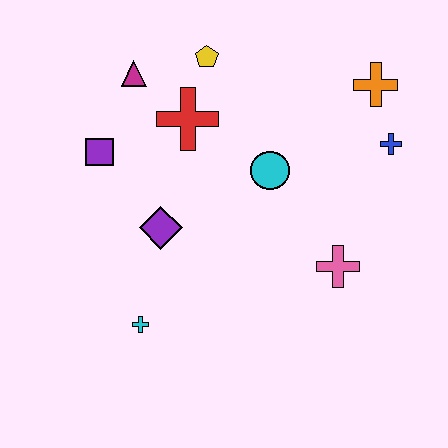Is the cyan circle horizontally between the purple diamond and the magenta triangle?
No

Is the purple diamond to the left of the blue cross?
Yes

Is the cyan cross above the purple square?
No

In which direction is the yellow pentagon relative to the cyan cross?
The yellow pentagon is above the cyan cross.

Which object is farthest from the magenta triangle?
The pink cross is farthest from the magenta triangle.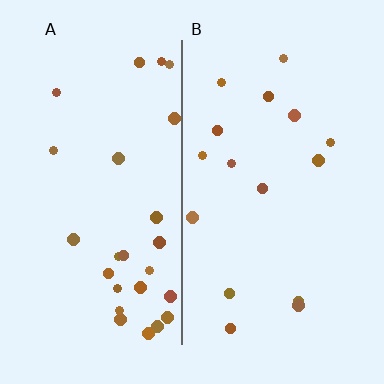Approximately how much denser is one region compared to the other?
Approximately 1.7× — region A over region B.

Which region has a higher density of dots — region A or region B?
A (the left).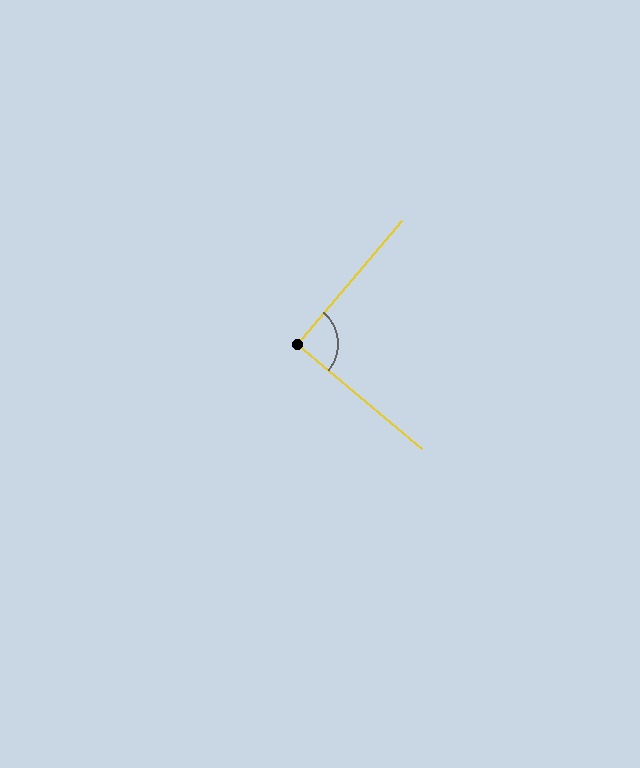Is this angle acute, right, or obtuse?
It is approximately a right angle.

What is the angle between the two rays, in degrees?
Approximately 90 degrees.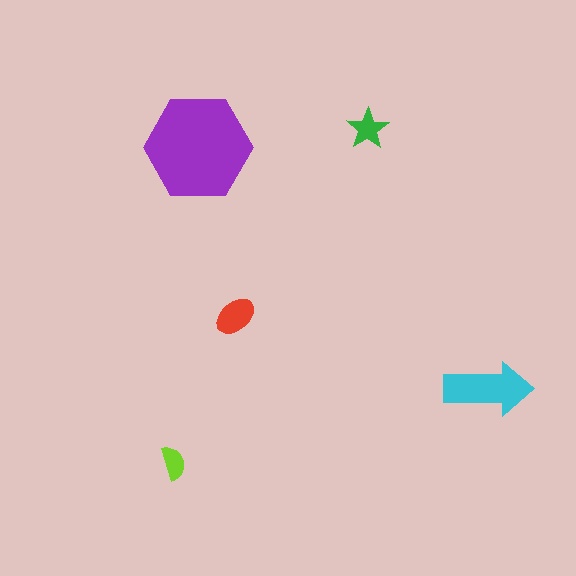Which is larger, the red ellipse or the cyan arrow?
The cyan arrow.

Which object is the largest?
The purple hexagon.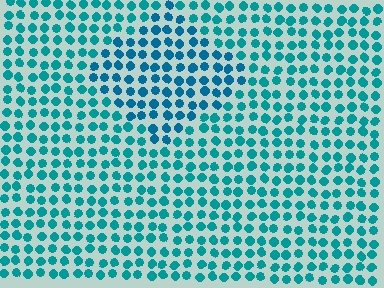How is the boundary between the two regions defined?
The boundary is defined purely by a slight shift in hue (about 18 degrees). Spacing, size, and orientation are identical on both sides.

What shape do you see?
I see a diamond.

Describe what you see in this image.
The image is filled with small teal elements in a uniform arrangement. A diamond-shaped region is visible where the elements are tinted to a slightly different hue, forming a subtle color boundary.